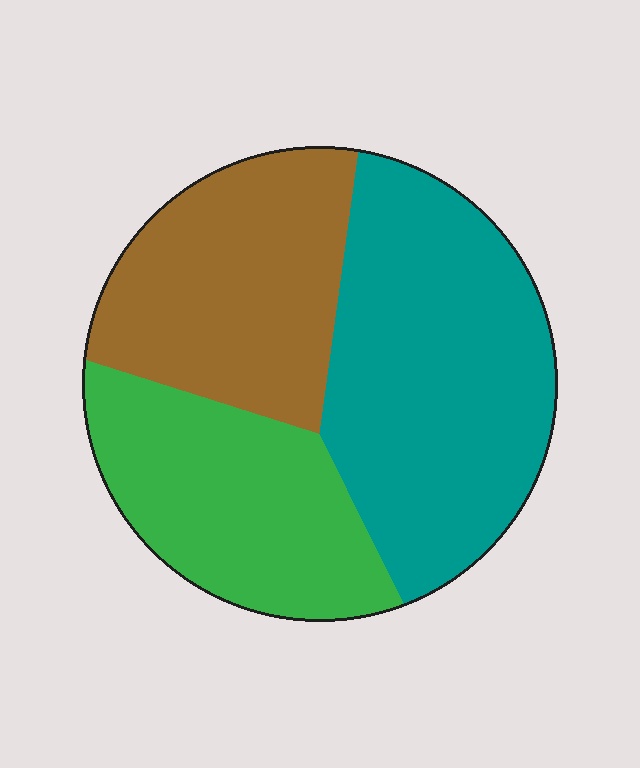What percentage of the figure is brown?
Brown takes up about one third (1/3) of the figure.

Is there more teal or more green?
Teal.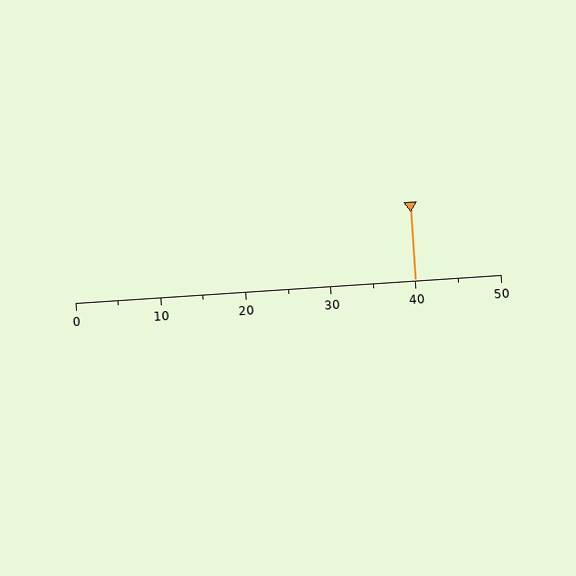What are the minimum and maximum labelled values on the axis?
The axis runs from 0 to 50.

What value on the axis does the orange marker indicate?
The marker indicates approximately 40.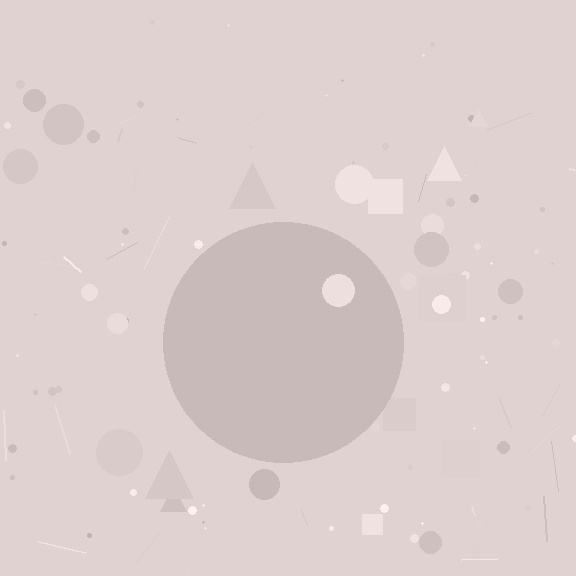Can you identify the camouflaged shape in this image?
The camouflaged shape is a circle.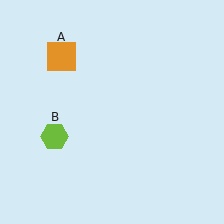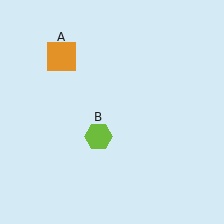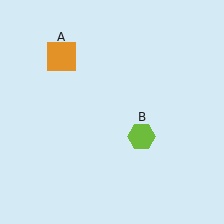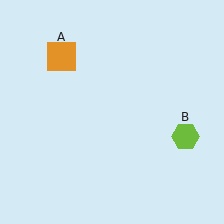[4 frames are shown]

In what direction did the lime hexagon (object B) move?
The lime hexagon (object B) moved right.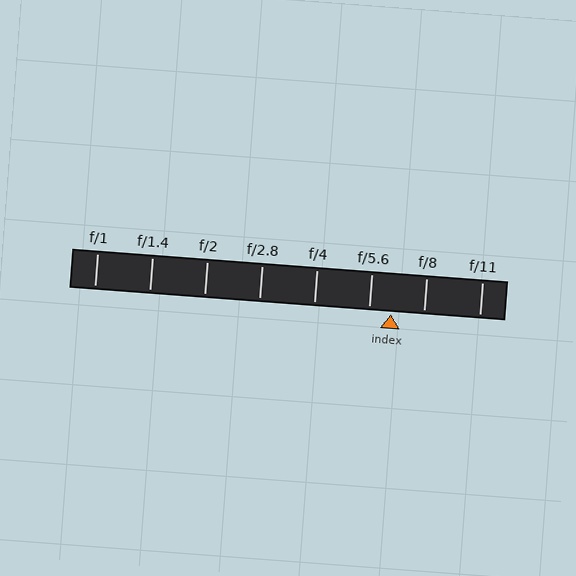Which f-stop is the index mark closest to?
The index mark is closest to f/5.6.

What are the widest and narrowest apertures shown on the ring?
The widest aperture shown is f/1 and the narrowest is f/11.